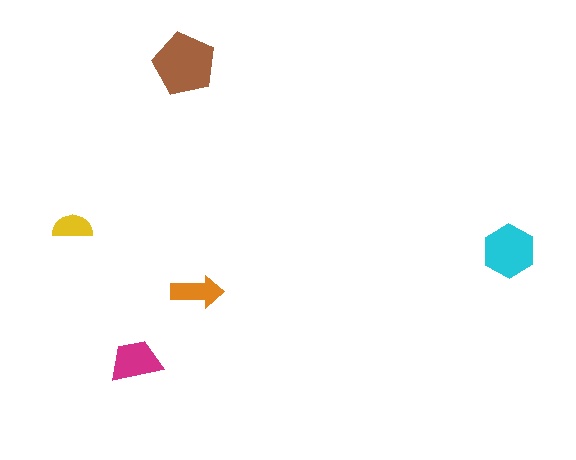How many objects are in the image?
There are 5 objects in the image.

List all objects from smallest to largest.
The yellow semicircle, the orange arrow, the magenta trapezoid, the cyan hexagon, the brown pentagon.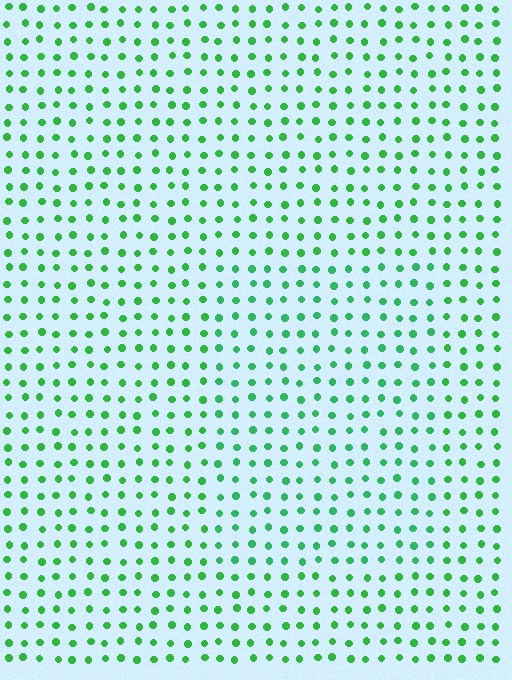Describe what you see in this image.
The image is filled with small green elements in a uniform arrangement. A rectangle-shaped region is visible where the elements are tinted to a slightly different hue, forming a subtle color boundary.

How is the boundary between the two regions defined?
The boundary is defined purely by a slight shift in hue (about 16 degrees). Spacing, size, and orientation are identical on both sides.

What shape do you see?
I see a rectangle.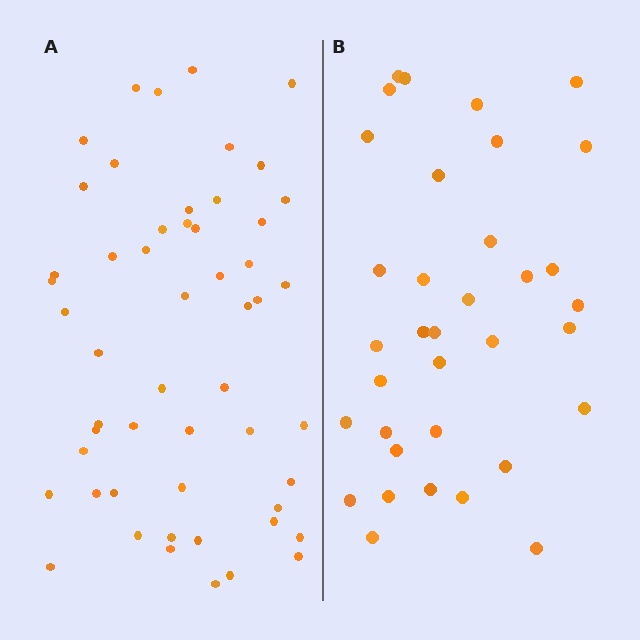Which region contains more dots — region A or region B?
Region A (the left region) has more dots.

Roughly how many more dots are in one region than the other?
Region A has approximately 20 more dots than region B.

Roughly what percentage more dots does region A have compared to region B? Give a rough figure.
About 50% more.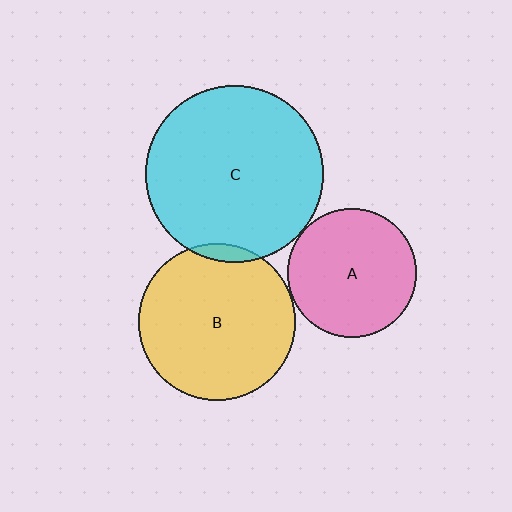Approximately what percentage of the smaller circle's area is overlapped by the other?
Approximately 5%.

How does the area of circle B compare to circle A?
Approximately 1.5 times.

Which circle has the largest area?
Circle C (cyan).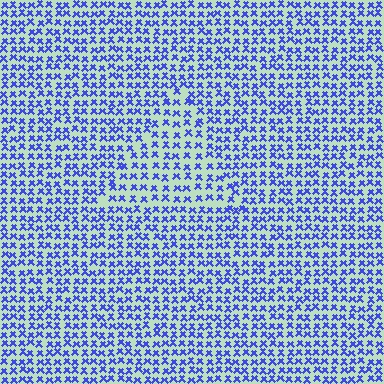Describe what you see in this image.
The image contains small blue elements arranged at two different densities. A triangle-shaped region is visible where the elements are less densely packed than the surrounding area.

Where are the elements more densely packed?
The elements are more densely packed outside the triangle boundary.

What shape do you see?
I see a triangle.